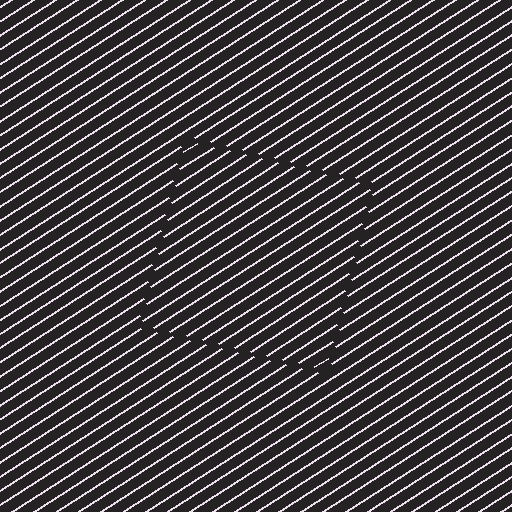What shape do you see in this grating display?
An illusory square. The interior of the shape contains the same grating, shifted by half a period — the contour is defined by the phase discontinuity where line-ends from the inner and outer gratings abut.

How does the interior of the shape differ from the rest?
The interior of the shape contains the same grating, shifted by half a period — the contour is defined by the phase discontinuity where line-ends from the inner and outer gratings abut.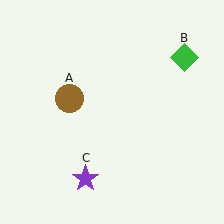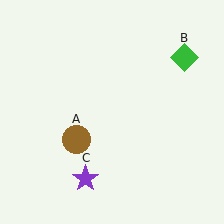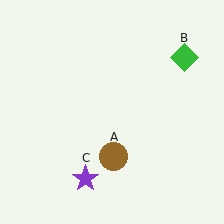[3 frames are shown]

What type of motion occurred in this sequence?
The brown circle (object A) rotated counterclockwise around the center of the scene.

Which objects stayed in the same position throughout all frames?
Green diamond (object B) and purple star (object C) remained stationary.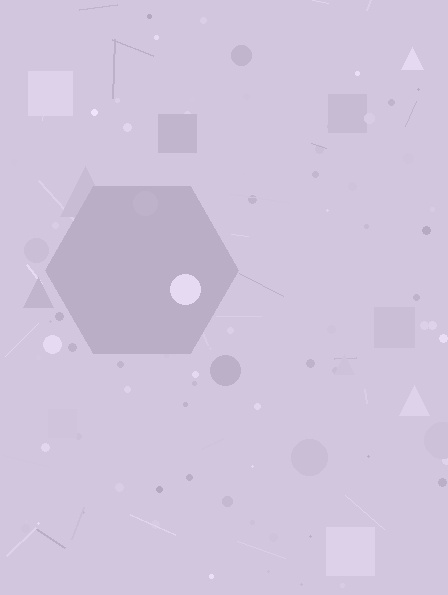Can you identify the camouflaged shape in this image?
The camouflaged shape is a hexagon.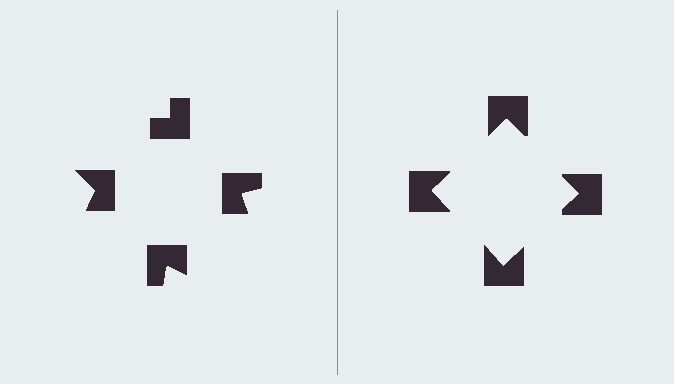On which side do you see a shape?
An illusory square appears on the right side. On the left side the wedge cuts are rotated, so no coherent shape forms.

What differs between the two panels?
The notched squares are positioned identically on both sides; only the wedge orientations differ. On the right they align to a square; on the left they are misaligned.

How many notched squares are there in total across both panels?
8 — 4 on each side.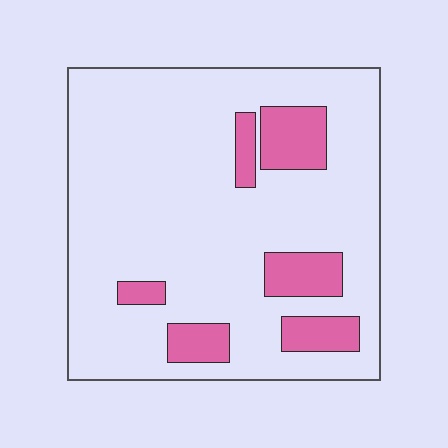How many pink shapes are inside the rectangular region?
6.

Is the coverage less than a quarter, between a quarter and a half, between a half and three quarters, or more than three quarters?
Less than a quarter.